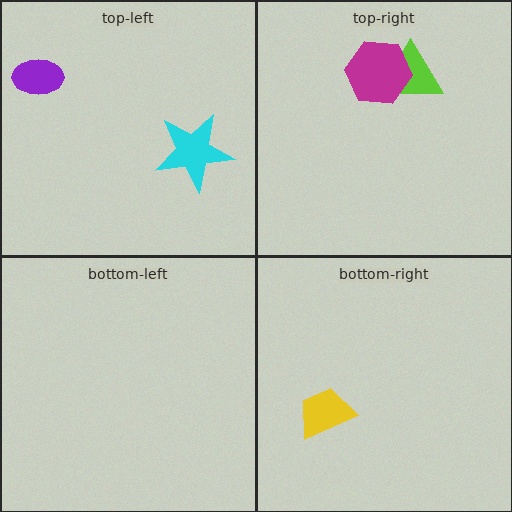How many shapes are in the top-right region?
2.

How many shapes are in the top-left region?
2.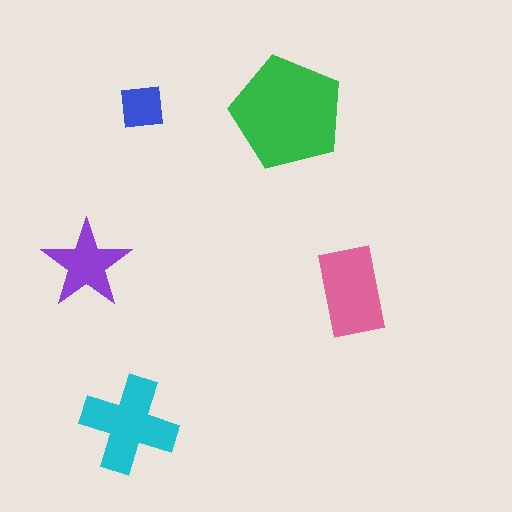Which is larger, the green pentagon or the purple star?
The green pentagon.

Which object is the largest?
The green pentagon.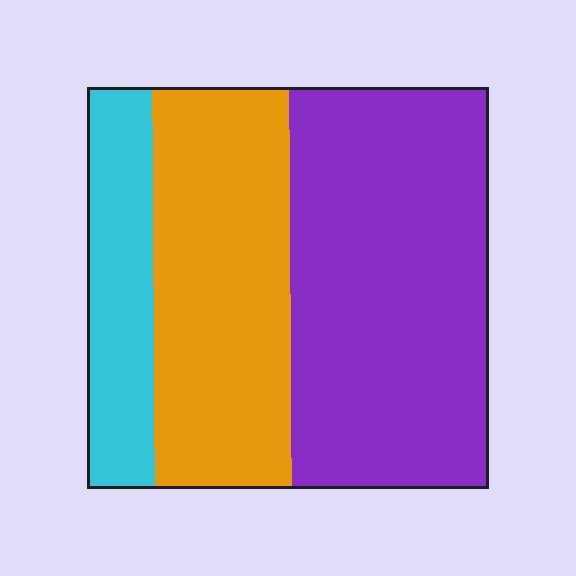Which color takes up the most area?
Purple, at roughly 50%.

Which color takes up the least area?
Cyan, at roughly 15%.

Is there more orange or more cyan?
Orange.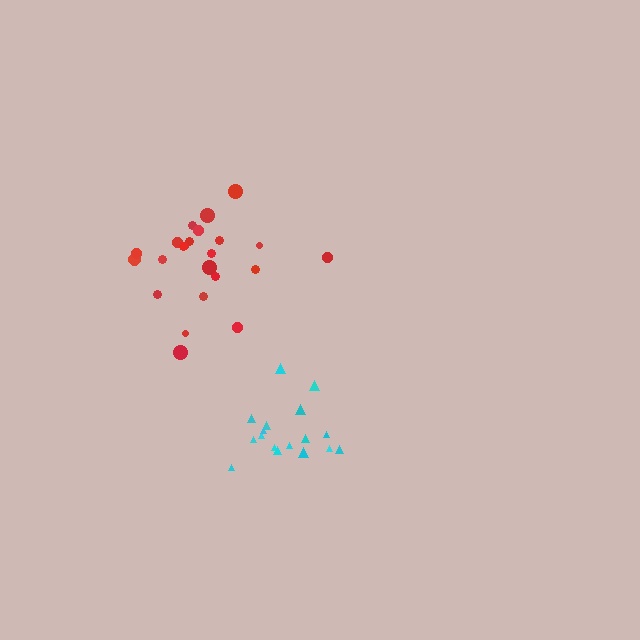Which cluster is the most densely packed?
Cyan.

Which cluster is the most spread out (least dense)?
Red.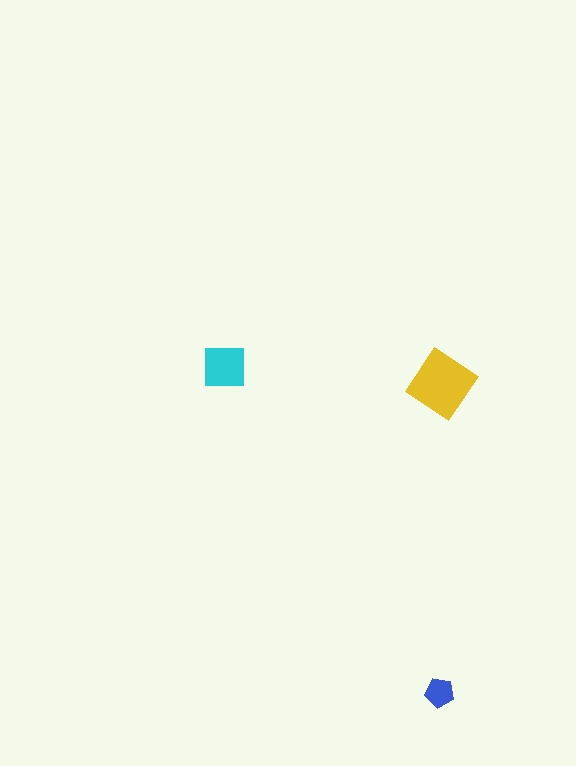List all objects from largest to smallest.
The yellow diamond, the cyan square, the blue pentagon.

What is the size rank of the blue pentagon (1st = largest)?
3rd.